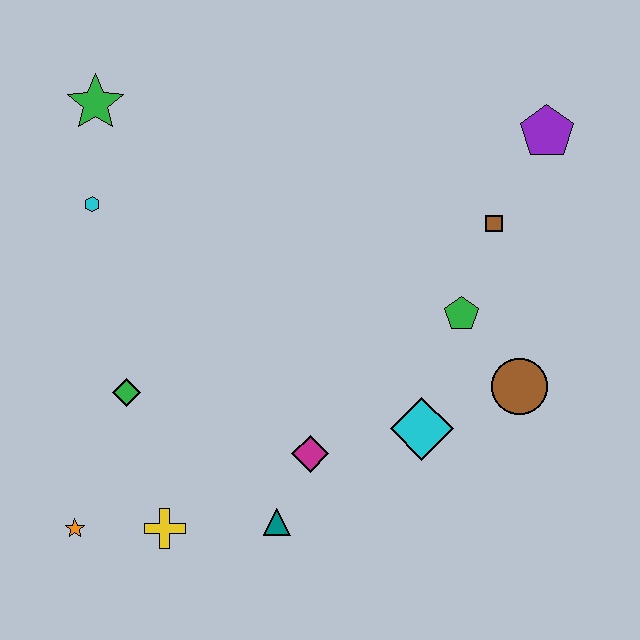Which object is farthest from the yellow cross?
The purple pentagon is farthest from the yellow cross.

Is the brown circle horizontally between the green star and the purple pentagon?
Yes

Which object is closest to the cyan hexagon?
The green star is closest to the cyan hexagon.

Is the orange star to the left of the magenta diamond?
Yes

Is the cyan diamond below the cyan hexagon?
Yes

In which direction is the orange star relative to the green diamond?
The orange star is below the green diamond.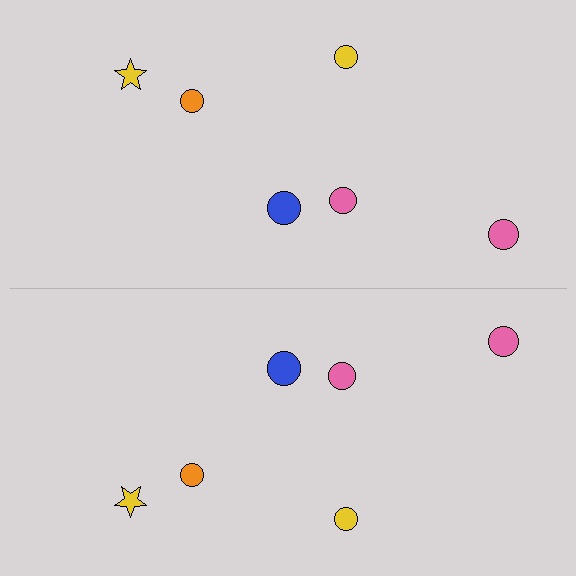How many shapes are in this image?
There are 12 shapes in this image.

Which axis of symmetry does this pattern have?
The pattern has a horizontal axis of symmetry running through the center of the image.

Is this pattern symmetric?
Yes, this pattern has bilateral (reflection) symmetry.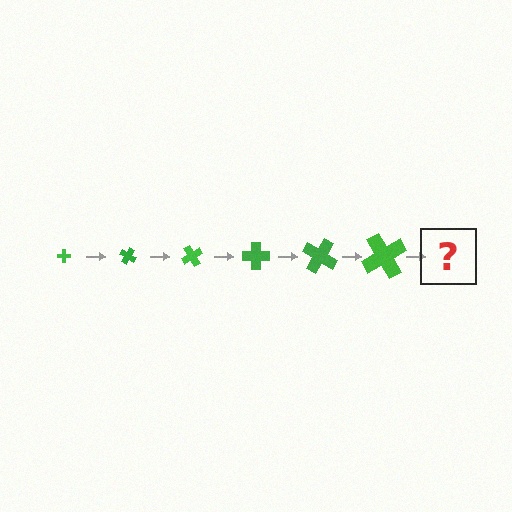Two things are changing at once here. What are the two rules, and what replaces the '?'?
The two rules are that the cross grows larger each step and it rotates 30 degrees each step. The '?' should be a cross, larger than the previous one and rotated 180 degrees from the start.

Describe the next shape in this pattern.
It should be a cross, larger than the previous one and rotated 180 degrees from the start.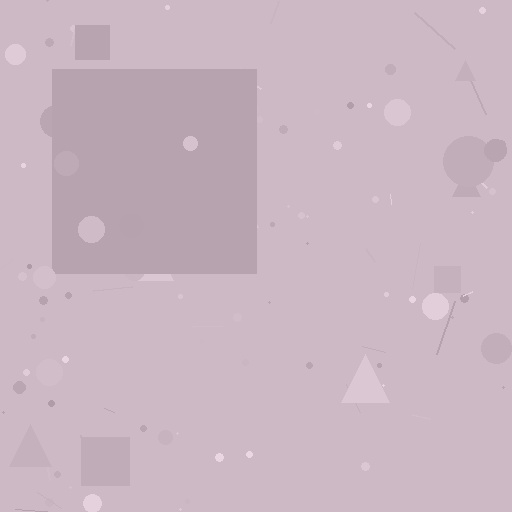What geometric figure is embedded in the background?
A square is embedded in the background.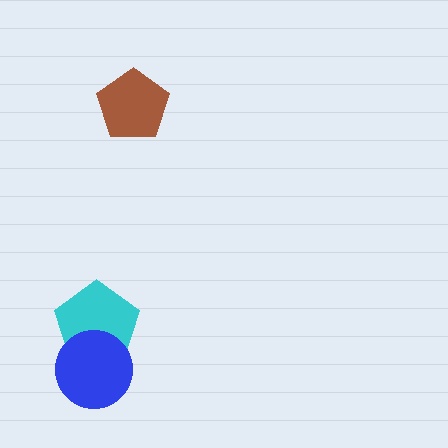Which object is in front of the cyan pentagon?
The blue circle is in front of the cyan pentagon.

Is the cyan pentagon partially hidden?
Yes, it is partially covered by another shape.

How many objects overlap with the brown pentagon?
0 objects overlap with the brown pentagon.